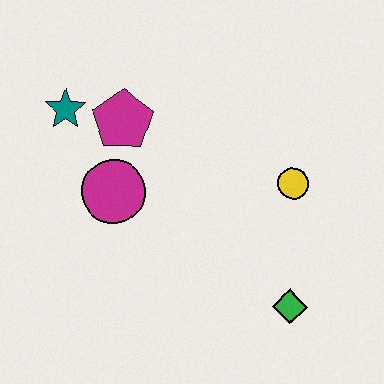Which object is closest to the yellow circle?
The green diamond is closest to the yellow circle.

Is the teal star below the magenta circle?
No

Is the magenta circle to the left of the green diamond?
Yes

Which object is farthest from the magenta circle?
The green diamond is farthest from the magenta circle.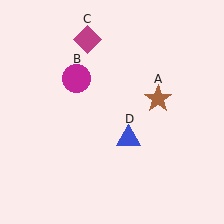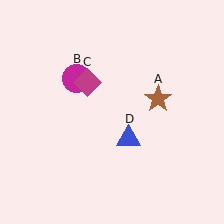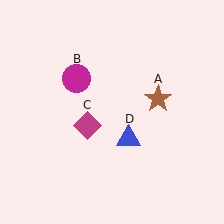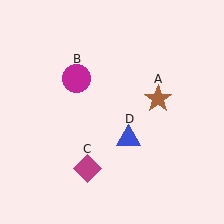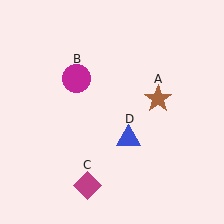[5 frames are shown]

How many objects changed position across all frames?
1 object changed position: magenta diamond (object C).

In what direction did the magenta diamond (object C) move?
The magenta diamond (object C) moved down.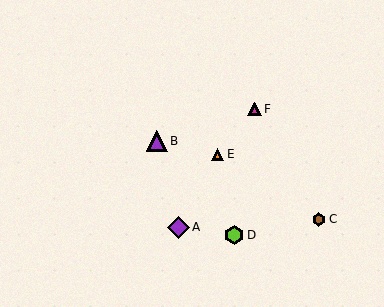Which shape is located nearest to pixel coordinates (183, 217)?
The purple diamond (labeled A) at (178, 227) is nearest to that location.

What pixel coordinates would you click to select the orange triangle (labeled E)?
Click at (218, 154) to select the orange triangle E.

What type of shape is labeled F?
Shape F is a magenta triangle.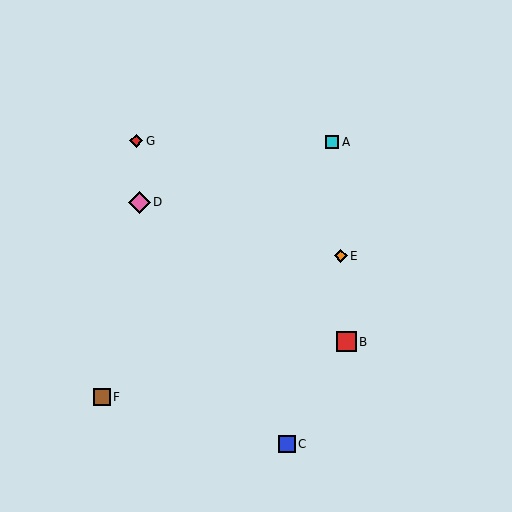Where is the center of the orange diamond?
The center of the orange diamond is at (341, 256).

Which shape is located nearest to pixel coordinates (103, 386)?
The brown square (labeled F) at (102, 397) is nearest to that location.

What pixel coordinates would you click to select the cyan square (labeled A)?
Click at (332, 142) to select the cyan square A.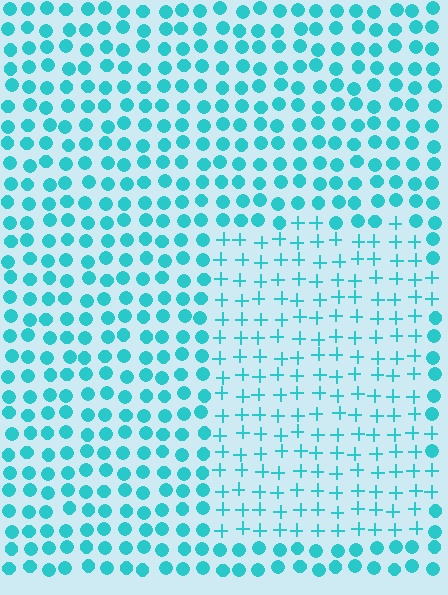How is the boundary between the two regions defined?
The boundary is defined by a change in element shape: plus signs inside vs. circles outside. All elements share the same color and spacing.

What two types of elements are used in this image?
The image uses plus signs inside the rectangle region and circles outside it.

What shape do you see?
I see a rectangle.